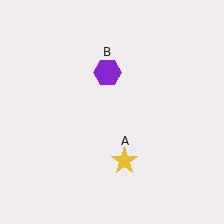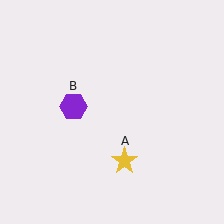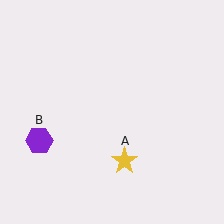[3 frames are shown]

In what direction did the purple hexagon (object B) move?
The purple hexagon (object B) moved down and to the left.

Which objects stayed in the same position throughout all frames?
Yellow star (object A) remained stationary.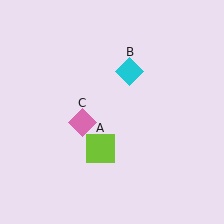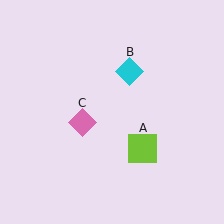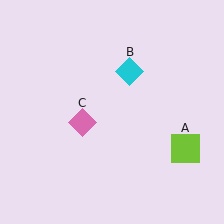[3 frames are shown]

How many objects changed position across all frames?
1 object changed position: lime square (object A).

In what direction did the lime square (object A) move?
The lime square (object A) moved right.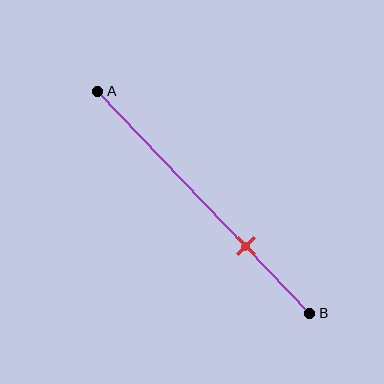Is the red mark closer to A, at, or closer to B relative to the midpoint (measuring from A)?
The red mark is closer to point B than the midpoint of segment AB.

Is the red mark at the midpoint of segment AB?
No, the mark is at about 70% from A, not at the 50% midpoint.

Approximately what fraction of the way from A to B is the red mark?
The red mark is approximately 70% of the way from A to B.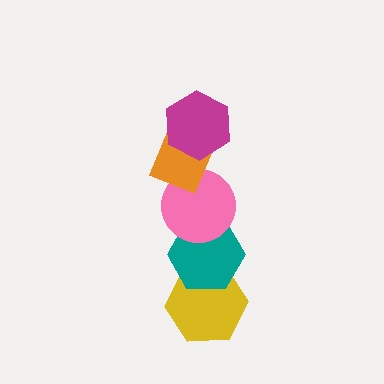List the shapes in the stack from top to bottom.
From top to bottom: the magenta hexagon, the orange diamond, the pink circle, the teal hexagon, the yellow hexagon.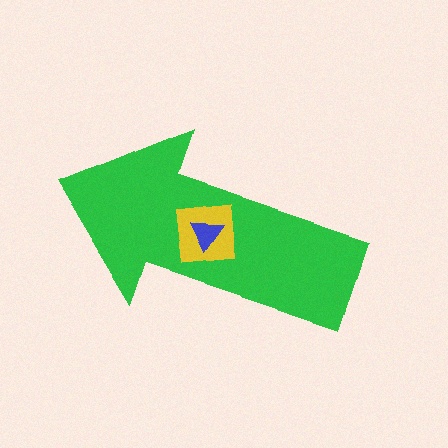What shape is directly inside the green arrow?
The yellow square.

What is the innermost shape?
The blue triangle.